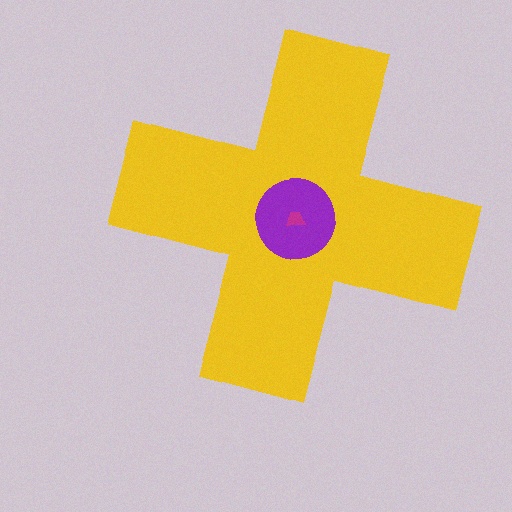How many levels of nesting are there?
3.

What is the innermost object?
The magenta trapezoid.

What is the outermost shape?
The yellow cross.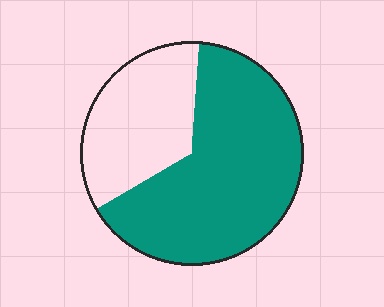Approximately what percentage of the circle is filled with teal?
Approximately 65%.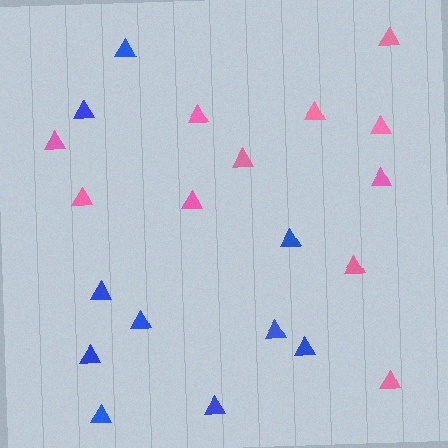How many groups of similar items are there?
There are 2 groups: one group of pink triangles (11) and one group of blue triangles (10).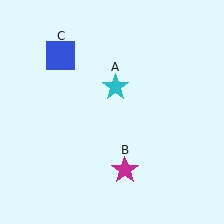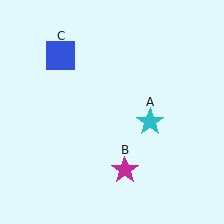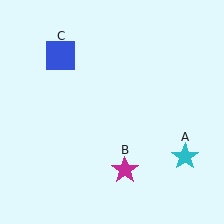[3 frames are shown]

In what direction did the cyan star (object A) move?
The cyan star (object A) moved down and to the right.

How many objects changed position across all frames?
1 object changed position: cyan star (object A).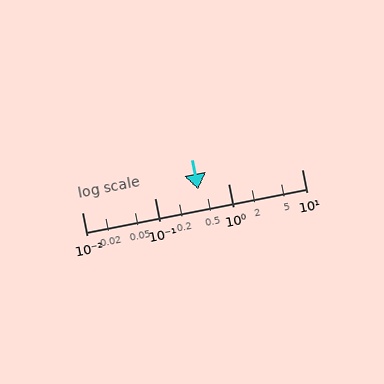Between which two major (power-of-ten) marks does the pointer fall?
The pointer is between 0.1 and 1.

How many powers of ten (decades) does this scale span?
The scale spans 3 decades, from 0.01 to 10.